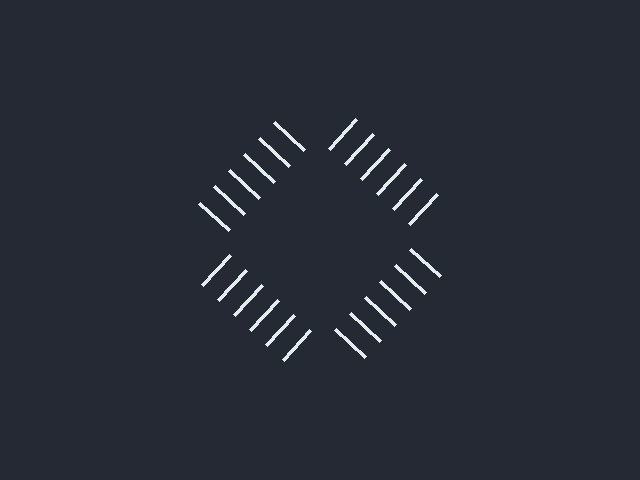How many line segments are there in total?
24 — 6 along each of the 4 edges.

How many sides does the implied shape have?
4 sides — the line-ends trace a square.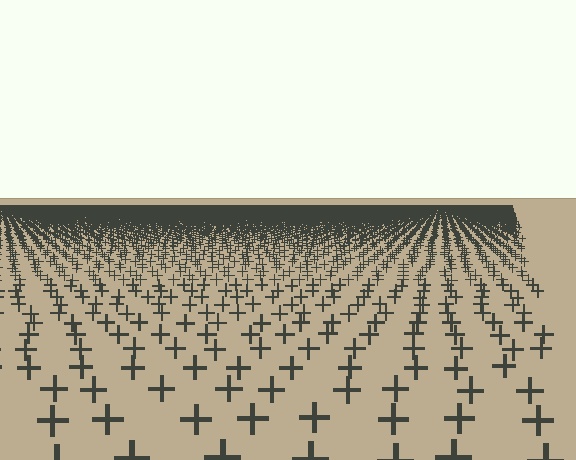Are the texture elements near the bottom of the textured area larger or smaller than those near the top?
Larger. Near the bottom, elements are closer to the viewer and appear at a bigger on-screen size.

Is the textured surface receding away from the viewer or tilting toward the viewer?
The surface is receding away from the viewer. Texture elements get smaller and denser toward the top.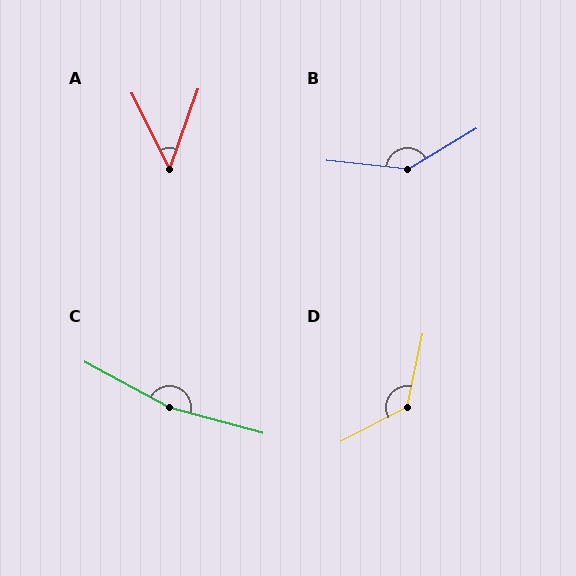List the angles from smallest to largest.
A (45°), D (130°), B (143°), C (167°).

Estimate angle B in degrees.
Approximately 143 degrees.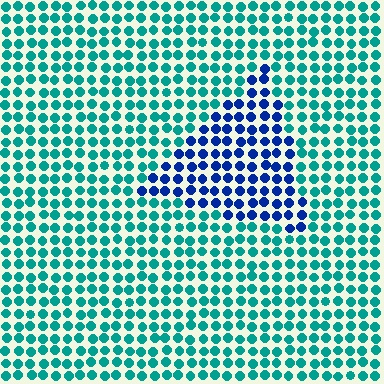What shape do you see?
I see a triangle.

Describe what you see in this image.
The image is filled with small teal elements in a uniform arrangement. A triangle-shaped region is visible where the elements are tinted to a slightly different hue, forming a subtle color boundary.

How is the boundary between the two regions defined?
The boundary is defined purely by a slight shift in hue (about 51 degrees). Spacing, size, and orientation are identical on both sides.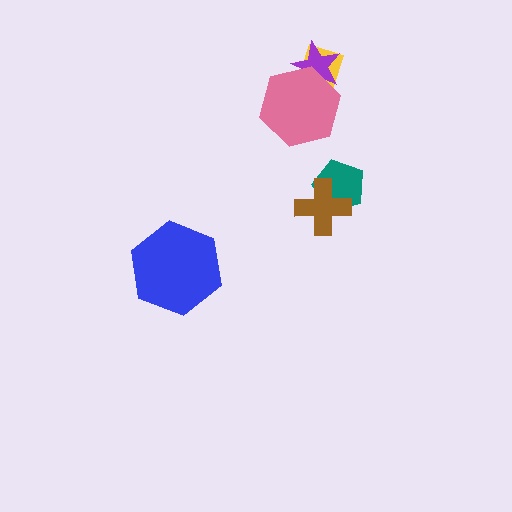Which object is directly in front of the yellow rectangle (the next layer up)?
The purple star is directly in front of the yellow rectangle.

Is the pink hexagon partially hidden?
No, no other shape covers it.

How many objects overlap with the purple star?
2 objects overlap with the purple star.